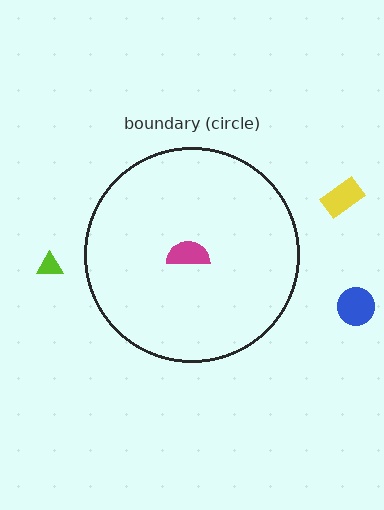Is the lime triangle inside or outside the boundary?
Outside.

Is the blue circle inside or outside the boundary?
Outside.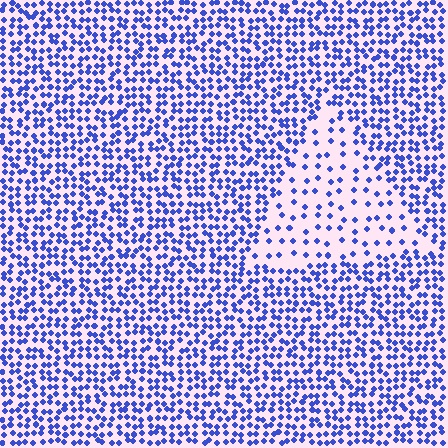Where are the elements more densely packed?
The elements are more densely packed outside the triangle boundary.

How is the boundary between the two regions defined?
The boundary is defined by a change in element density (approximately 2.6x ratio). All elements are the same color, size, and shape.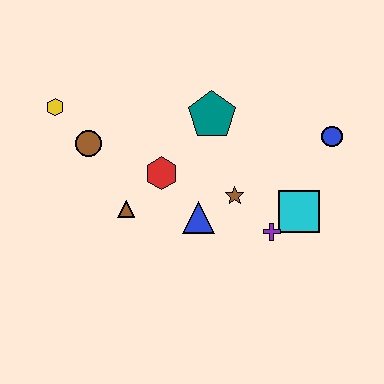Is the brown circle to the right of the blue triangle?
No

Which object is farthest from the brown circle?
The blue circle is farthest from the brown circle.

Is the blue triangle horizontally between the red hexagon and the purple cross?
Yes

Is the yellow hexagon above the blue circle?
Yes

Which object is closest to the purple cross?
The cyan square is closest to the purple cross.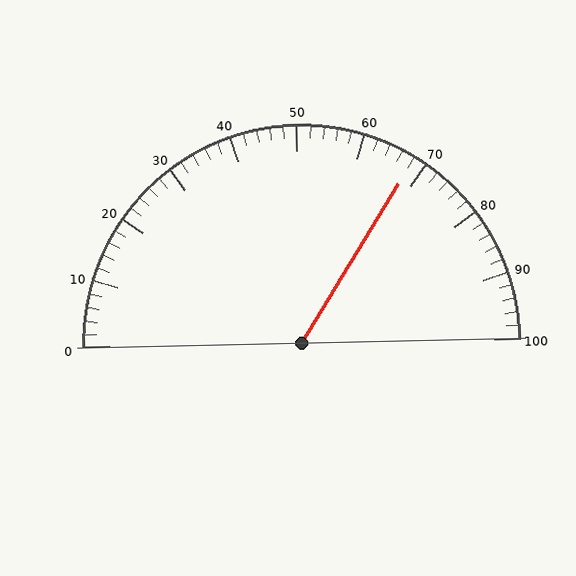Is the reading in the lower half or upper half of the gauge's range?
The reading is in the upper half of the range (0 to 100).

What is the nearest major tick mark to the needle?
The nearest major tick mark is 70.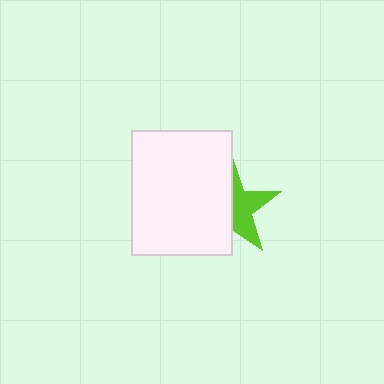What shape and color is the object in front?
The object in front is a white rectangle.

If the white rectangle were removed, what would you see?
You would see the complete lime star.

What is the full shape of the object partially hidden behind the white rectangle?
The partially hidden object is a lime star.